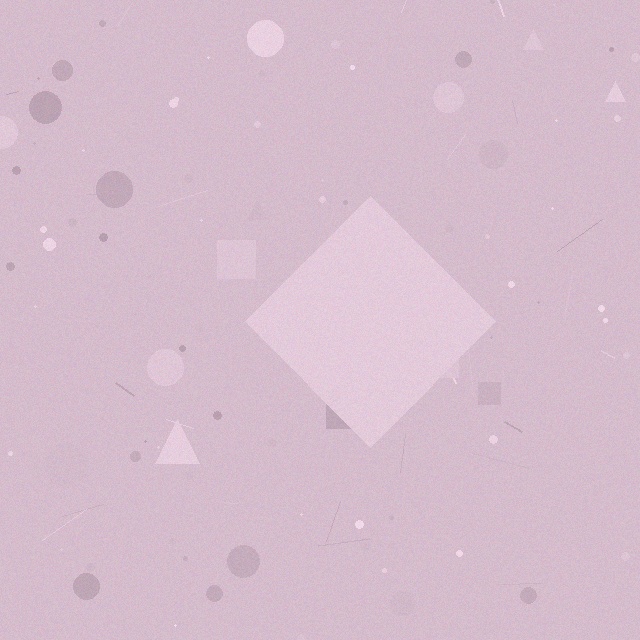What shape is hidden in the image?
A diamond is hidden in the image.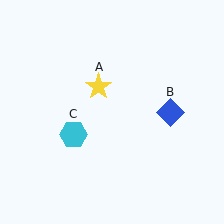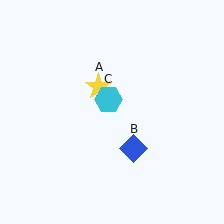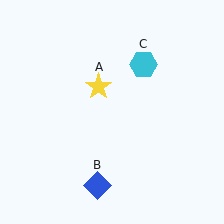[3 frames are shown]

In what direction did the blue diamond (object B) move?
The blue diamond (object B) moved down and to the left.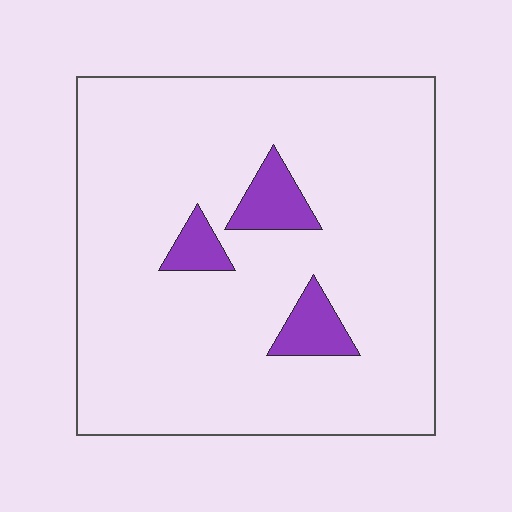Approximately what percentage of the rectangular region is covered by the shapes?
Approximately 10%.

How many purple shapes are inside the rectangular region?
3.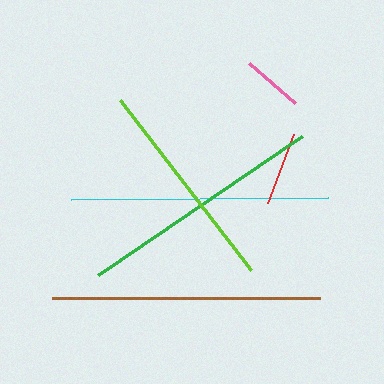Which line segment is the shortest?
The pink line is the shortest at approximately 61 pixels.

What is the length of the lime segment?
The lime segment is approximately 215 pixels long.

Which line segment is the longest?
The brown line is the longest at approximately 268 pixels.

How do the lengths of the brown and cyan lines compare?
The brown and cyan lines are approximately the same length.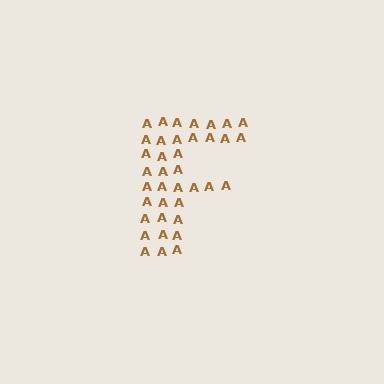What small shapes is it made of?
It is made of small letter A's.